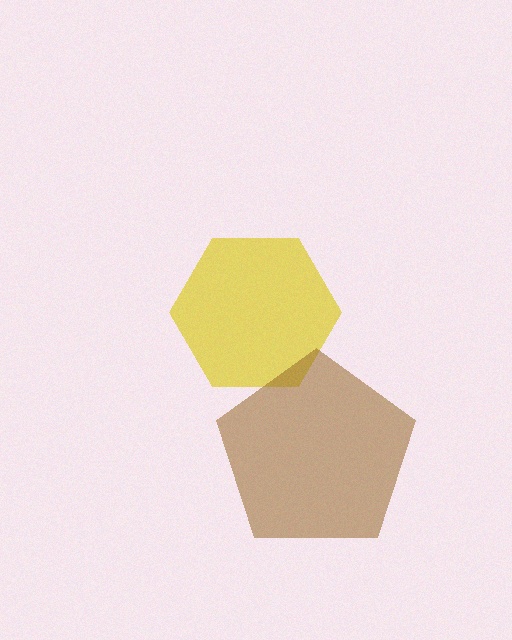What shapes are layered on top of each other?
The layered shapes are: a yellow hexagon, a brown pentagon.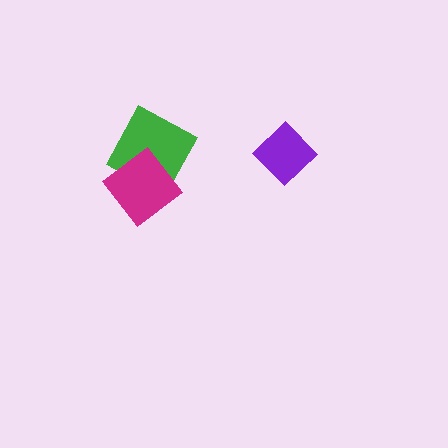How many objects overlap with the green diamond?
1 object overlaps with the green diamond.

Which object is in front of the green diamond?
The magenta diamond is in front of the green diamond.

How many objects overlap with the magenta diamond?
1 object overlaps with the magenta diamond.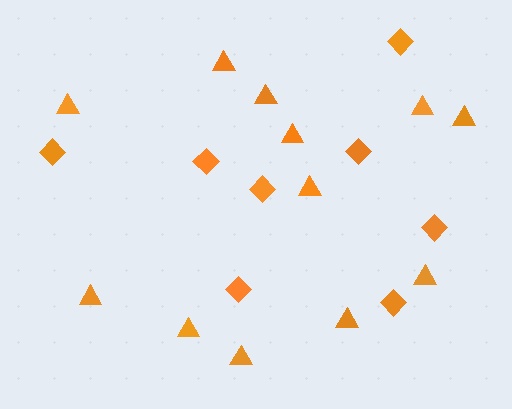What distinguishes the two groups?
There are 2 groups: one group of diamonds (8) and one group of triangles (12).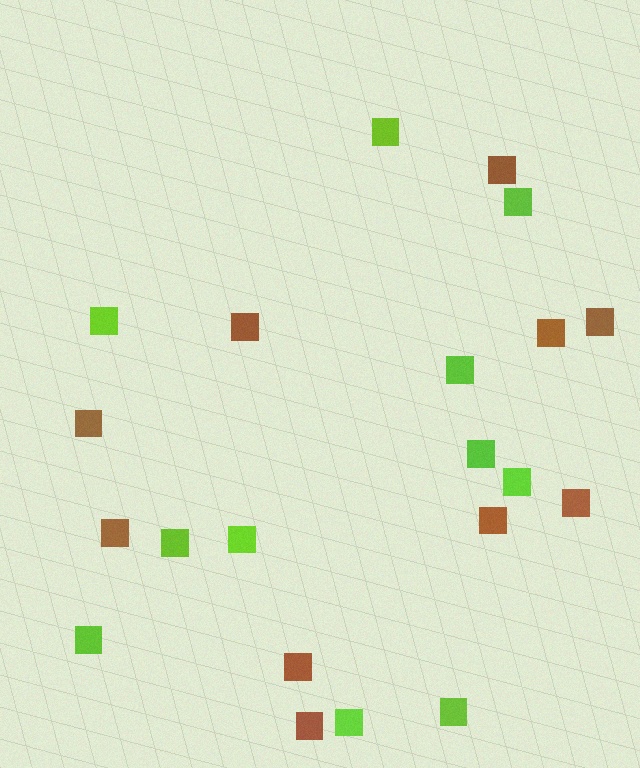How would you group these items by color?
There are 2 groups: one group of lime squares (11) and one group of brown squares (10).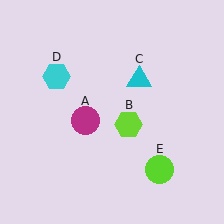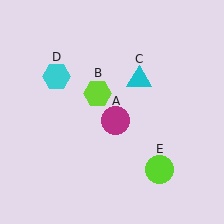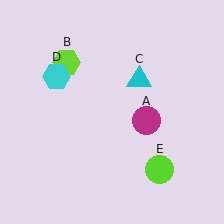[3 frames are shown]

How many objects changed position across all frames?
2 objects changed position: magenta circle (object A), lime hexagon (object B).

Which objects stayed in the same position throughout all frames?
Cyan triangle (object C) and cyan hexagon (object D) and lime circle (object E) remained stationary.